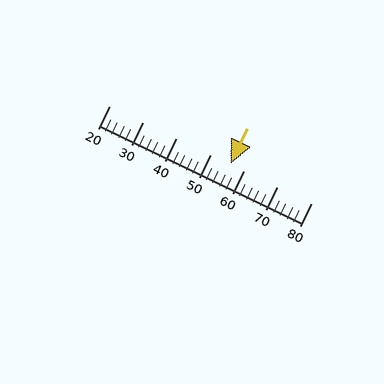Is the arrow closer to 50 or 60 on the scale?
The arrow is closer to 60.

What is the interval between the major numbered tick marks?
The major tick marks are spaced 10 units apart.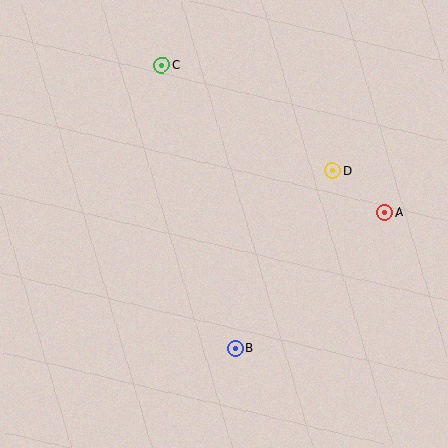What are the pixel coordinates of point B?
Point B is at (235, 348).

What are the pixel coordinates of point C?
Point C is at (162, 65).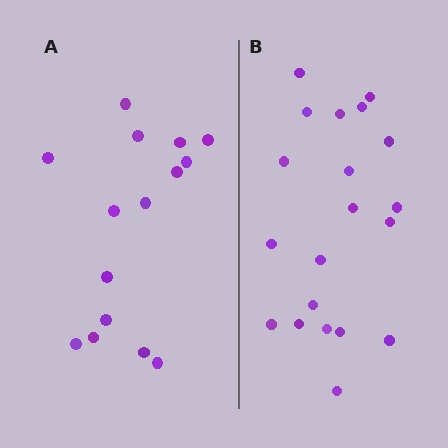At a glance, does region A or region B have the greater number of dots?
Region B (the right region) has more dots.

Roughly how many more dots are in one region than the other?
Region B has about 5 more dots than region A.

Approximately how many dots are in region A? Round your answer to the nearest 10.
About 20 dots. (The exact count is 15, which rounds to 20.)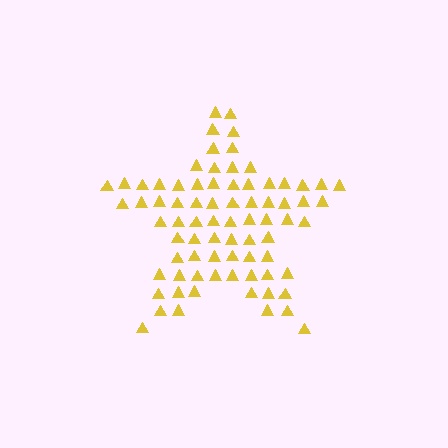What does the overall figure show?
The overall figure shows a star.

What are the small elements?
The small elements are triangles.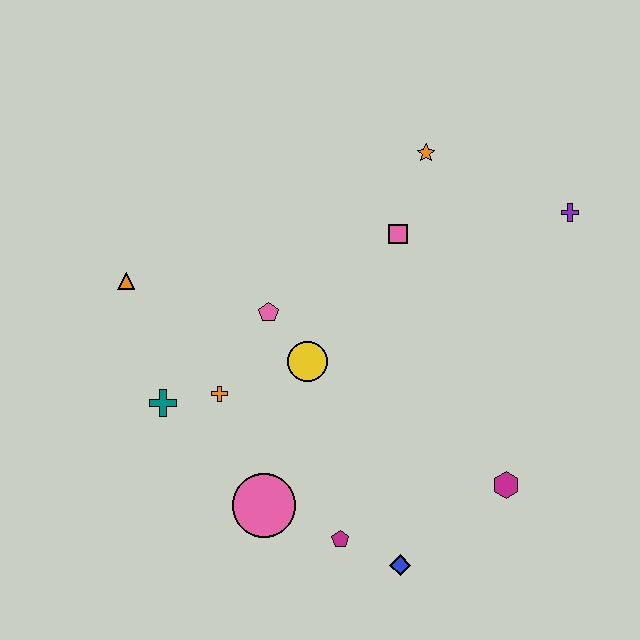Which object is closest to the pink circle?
The magenta pentagon is closest to the pink circle.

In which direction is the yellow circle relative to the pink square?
The yellow circle is below the pink square.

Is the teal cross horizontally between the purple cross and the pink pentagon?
No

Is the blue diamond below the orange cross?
Yes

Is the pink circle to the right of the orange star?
No